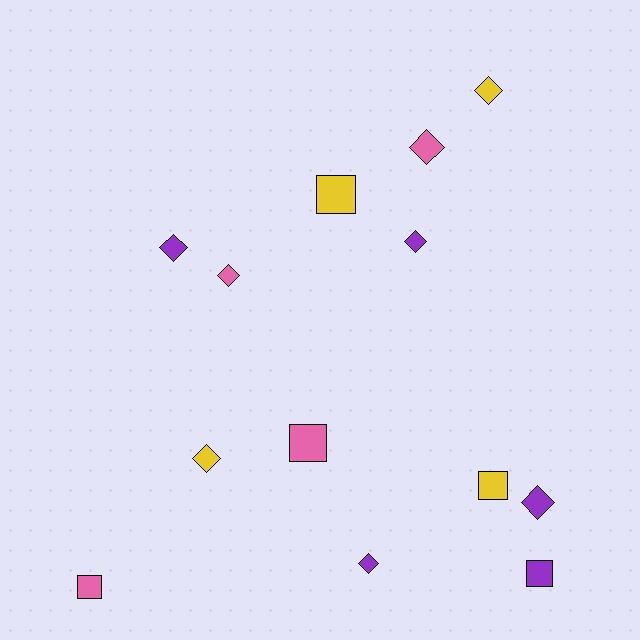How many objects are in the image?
There are 13 objects.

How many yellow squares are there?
There are 2 yellow squares.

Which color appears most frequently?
Purple, with 5 objects.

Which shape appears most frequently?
Diamond, with 8 objects.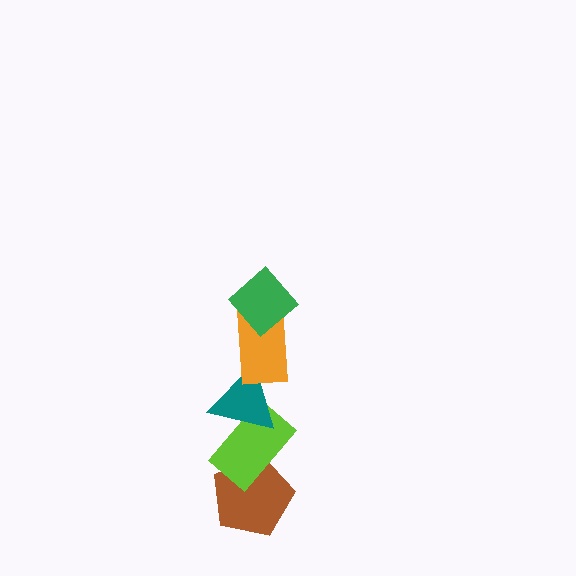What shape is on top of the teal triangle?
The orange rectangle is on top of the teal triangle.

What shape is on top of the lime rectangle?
The teal triangle is on top of the lime rectangle.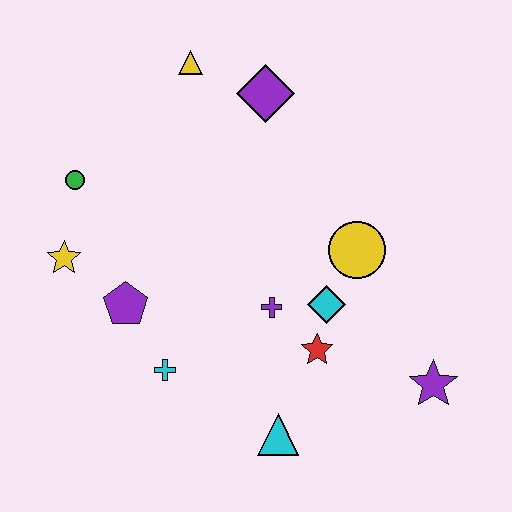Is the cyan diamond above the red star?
Yes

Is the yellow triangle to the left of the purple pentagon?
No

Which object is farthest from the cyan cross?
The yellow triangle is farthest from the cyan cross.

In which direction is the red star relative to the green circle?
The red star is to the right of the green circle.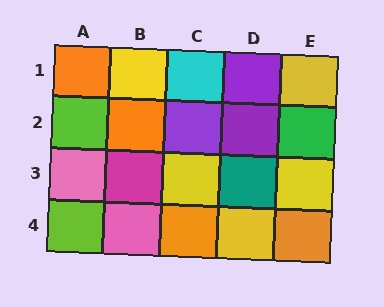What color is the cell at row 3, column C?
Yellow.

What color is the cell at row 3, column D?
Teal.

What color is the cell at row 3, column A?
Pink.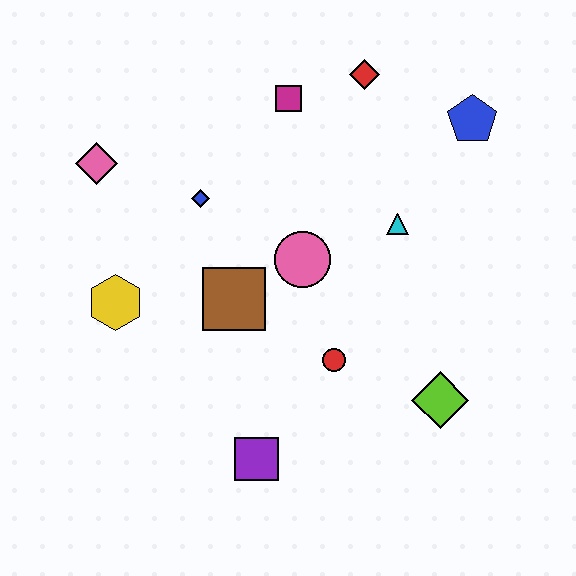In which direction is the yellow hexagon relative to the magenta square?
The yellow hexagon is below the magenta square.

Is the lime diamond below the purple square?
No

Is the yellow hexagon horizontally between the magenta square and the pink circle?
No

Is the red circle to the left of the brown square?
No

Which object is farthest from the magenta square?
The purple square is farthest from the magenta square.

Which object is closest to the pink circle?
The brown square is closest to the pink circle.